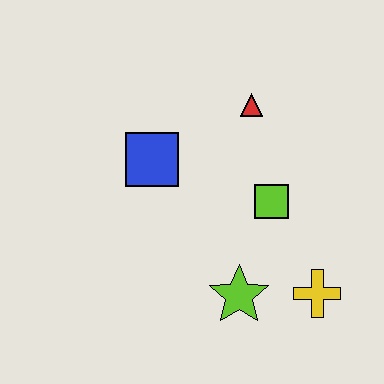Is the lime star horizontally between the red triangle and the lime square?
No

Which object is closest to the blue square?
The red triangle is closest to the blue square.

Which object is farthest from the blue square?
The yellow cross is farthest from the blue square.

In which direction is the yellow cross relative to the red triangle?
The yellow cross is below the red triangle.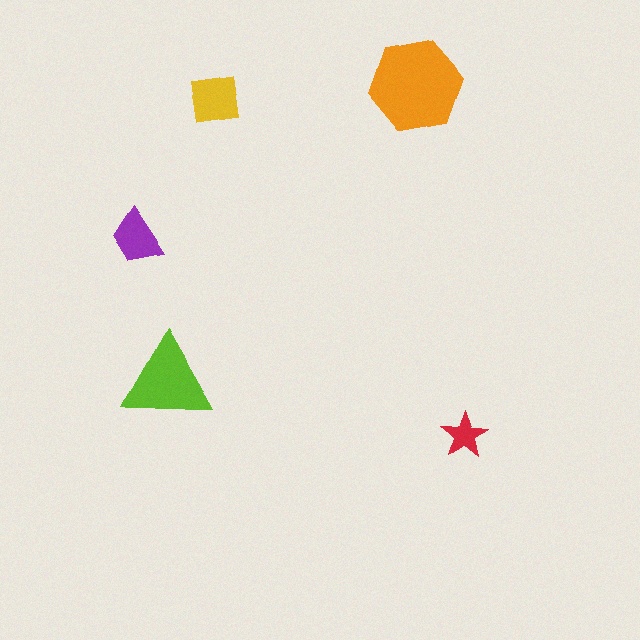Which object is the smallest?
The red star.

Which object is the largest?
The orange hexagon.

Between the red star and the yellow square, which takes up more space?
The yellow square.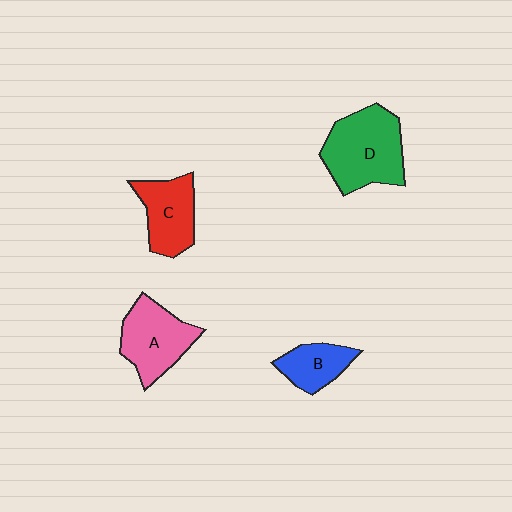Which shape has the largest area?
Shape D (green).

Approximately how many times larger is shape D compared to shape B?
Approximately 2.0 times.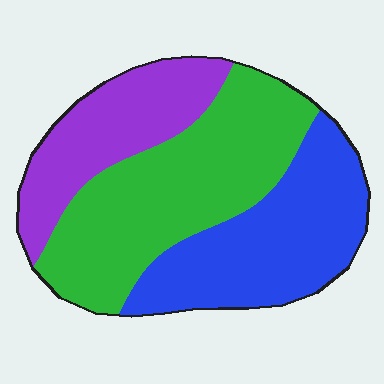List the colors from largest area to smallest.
From largest to smallest: green, blue, purple.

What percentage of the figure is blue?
Blue takes up about one third (1/3) of the figure.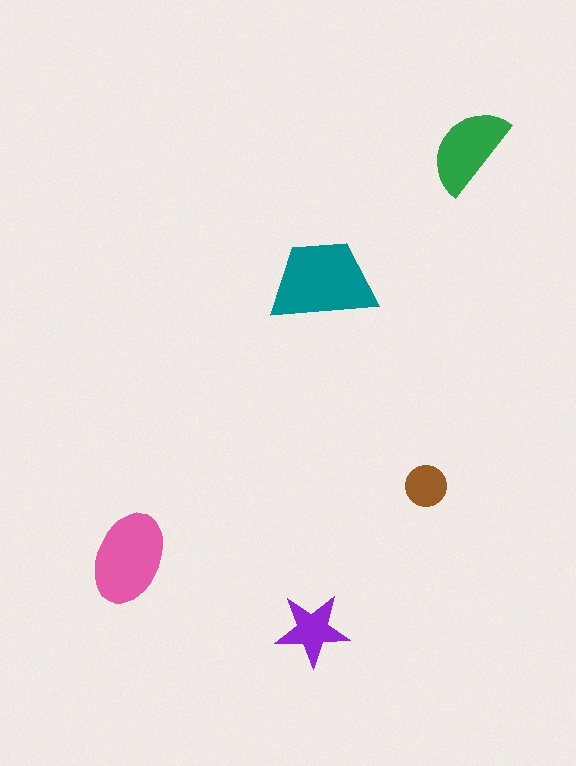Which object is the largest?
The teal trapezoid.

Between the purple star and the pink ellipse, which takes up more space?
The pink ellipse.